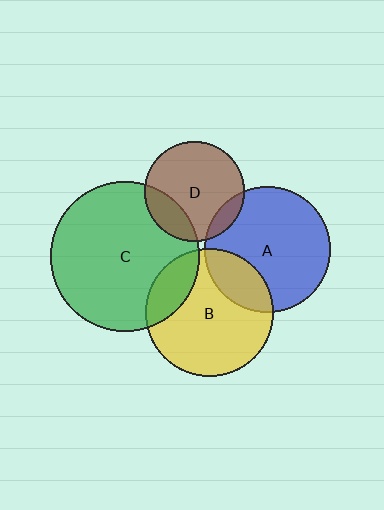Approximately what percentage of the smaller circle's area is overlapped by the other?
Approximately 10%.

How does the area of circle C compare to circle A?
Approximately 1.4 times.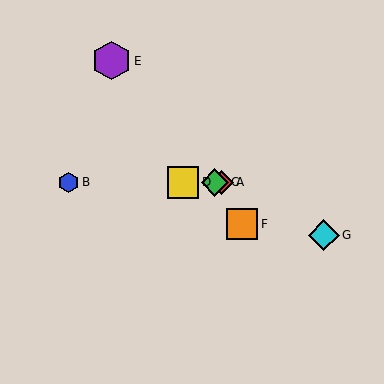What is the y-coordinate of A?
Object A is at y≈182.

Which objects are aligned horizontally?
Objects A, B, C, D are aligned horizontally.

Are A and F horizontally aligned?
No, A is at y≈182 and F is at y≈224.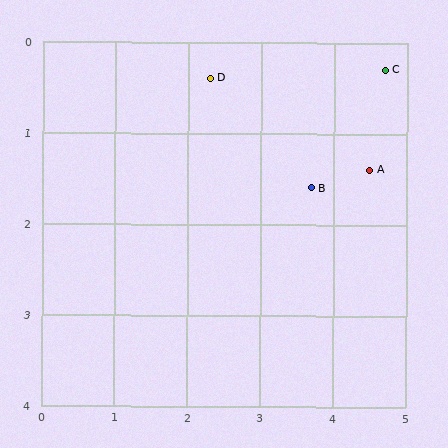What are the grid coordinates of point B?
Point B is at approximately (3.7, 1.6).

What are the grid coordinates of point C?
Point C is at approximately (4.7, 0.3).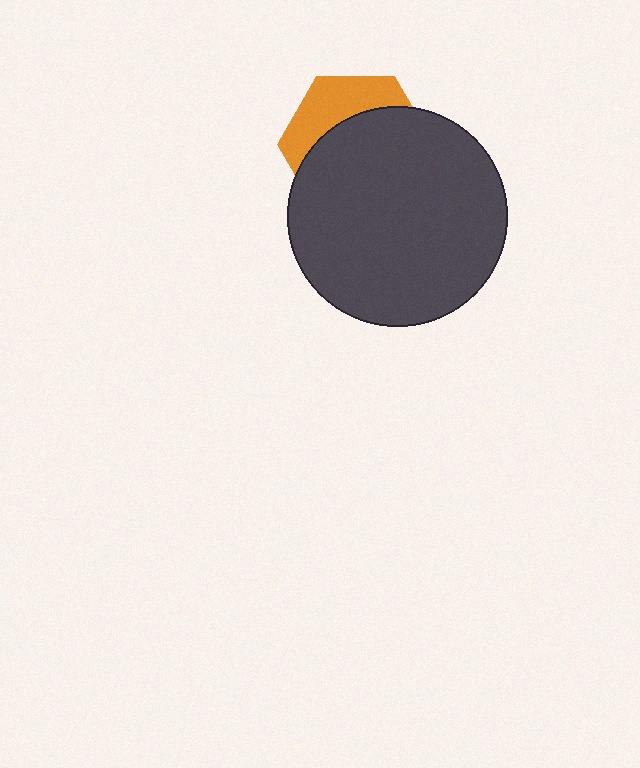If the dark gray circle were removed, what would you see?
You would see the complete orange hexagon.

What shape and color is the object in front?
The object in front is a dark gray circle.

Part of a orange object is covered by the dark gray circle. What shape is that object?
It is a hexagon.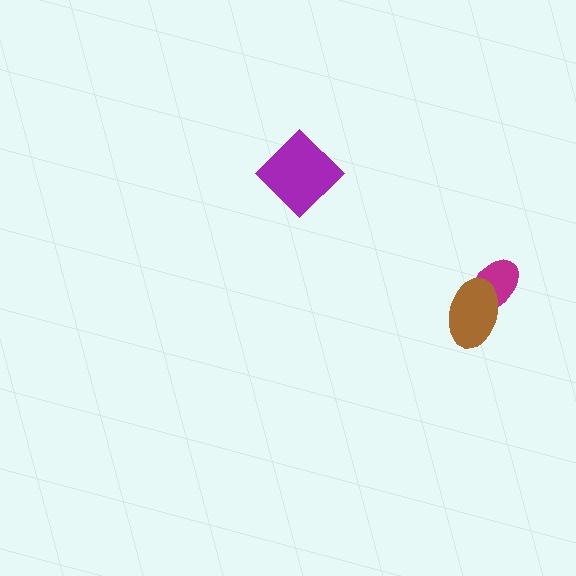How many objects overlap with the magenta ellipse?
1 object overlaps with the magenta ellipse.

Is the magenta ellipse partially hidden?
Yes, it is partially covered by another shape.